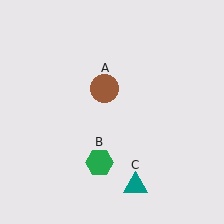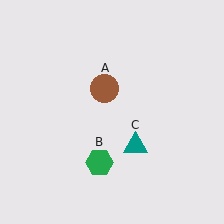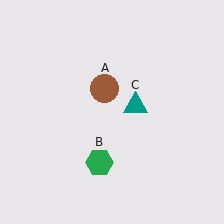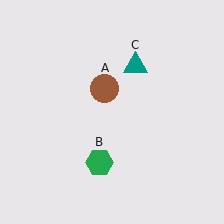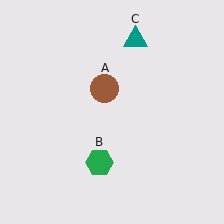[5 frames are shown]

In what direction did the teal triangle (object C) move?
The teal triangle (object C) moved up.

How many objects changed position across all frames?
1 object changed position: teal triangle (object C).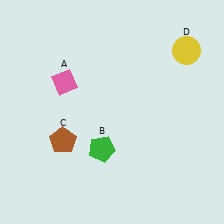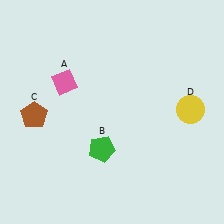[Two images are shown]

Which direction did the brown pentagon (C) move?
The brown pentagon (C) moved left.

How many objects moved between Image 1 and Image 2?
2 objects moved between the two images.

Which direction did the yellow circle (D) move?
The yellow circle (D) moved down.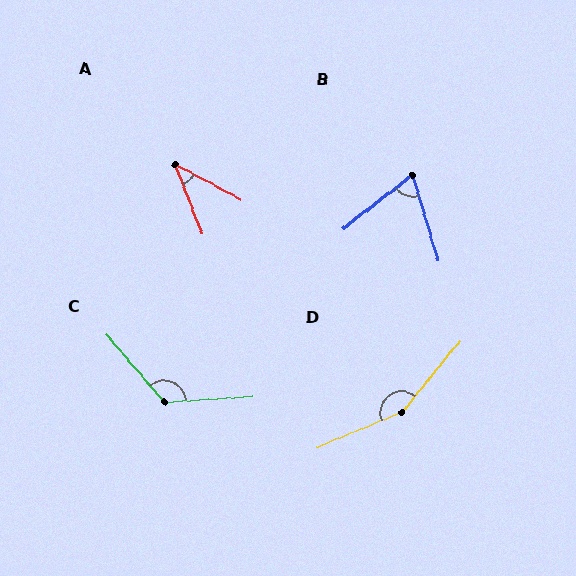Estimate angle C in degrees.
Approximately 127 degrees.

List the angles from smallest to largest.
A (40°), B (69°), C (127°), D (152°).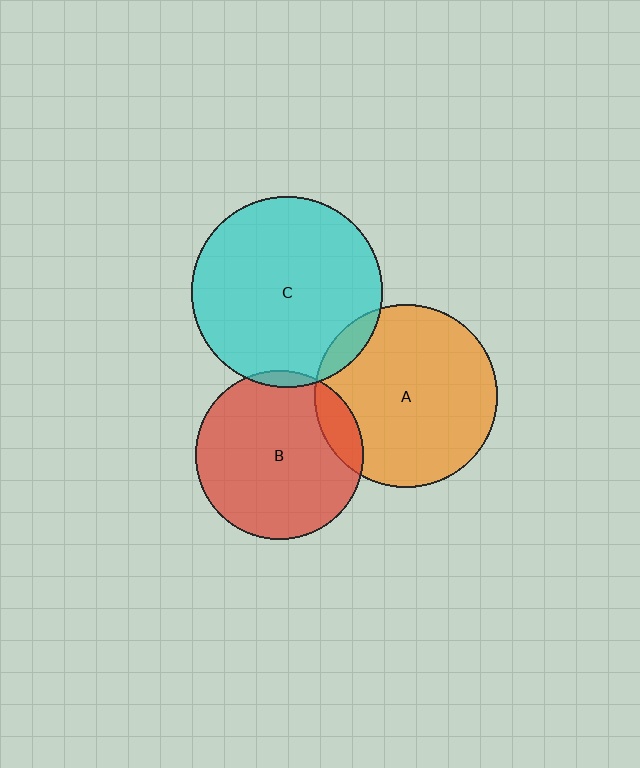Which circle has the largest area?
Circle C (cyan).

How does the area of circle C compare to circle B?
Approximately 1.3 times.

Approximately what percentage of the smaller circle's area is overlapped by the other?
Approximately 5%.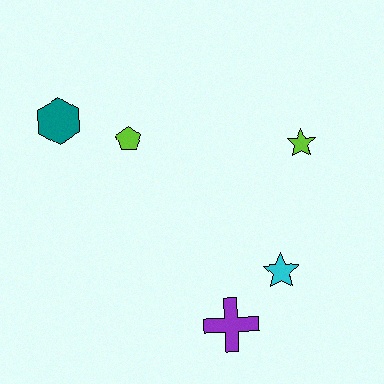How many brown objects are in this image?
There are no brown objects.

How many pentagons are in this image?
There is 1 pentagon.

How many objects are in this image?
There are 5 objects.